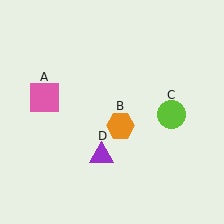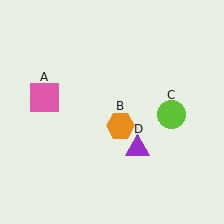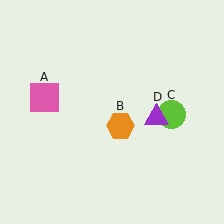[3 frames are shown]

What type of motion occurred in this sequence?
The purple triangle (object D) rotated counterclockwise around the center of the scene.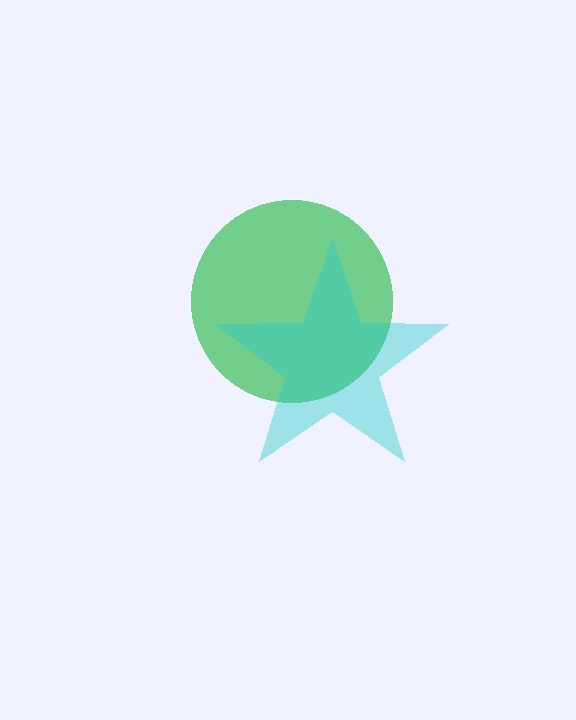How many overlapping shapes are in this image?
There are 2 overlapping shapes in the image.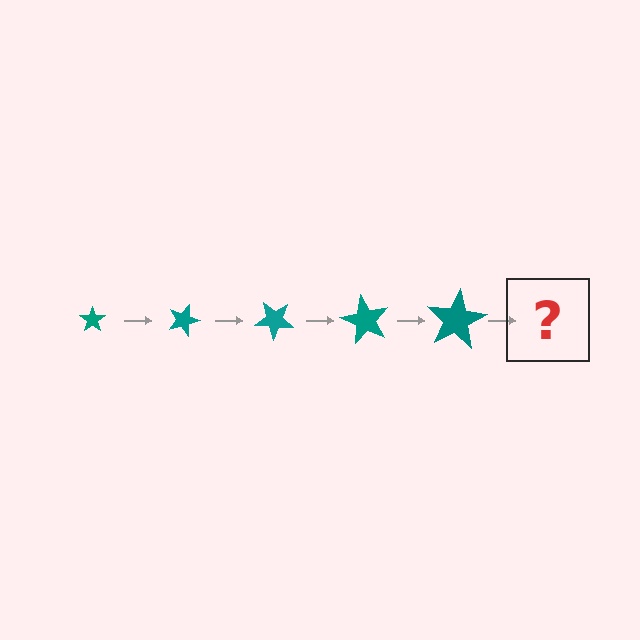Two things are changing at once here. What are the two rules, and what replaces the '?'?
The two rules are that the star grows larger each step and it rotates 20 degrees each step. The '?' should be a star, larger than the previous one and rotated 100 degrees from the start.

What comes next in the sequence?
The next element should be a star, larger than the previous one and rotated 100 degrees from the start.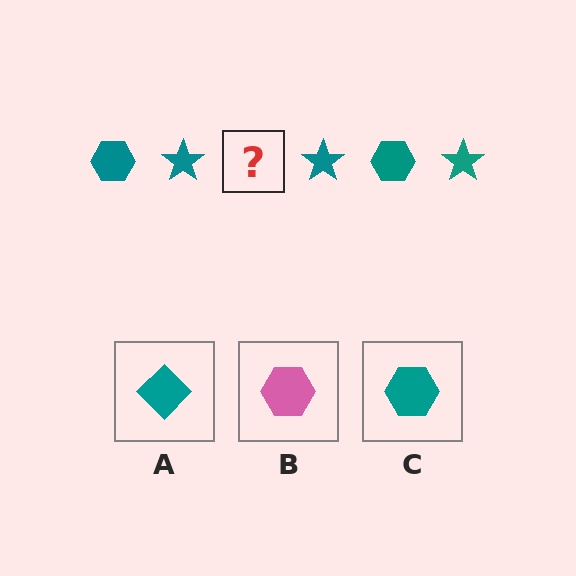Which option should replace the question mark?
Option C.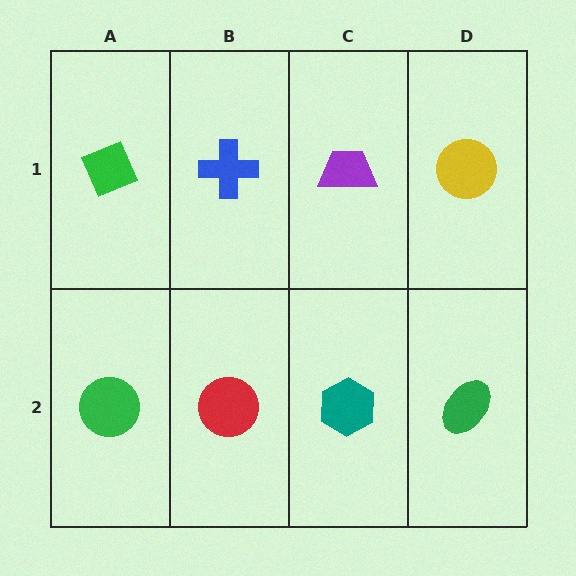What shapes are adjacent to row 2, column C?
A purple trapezoid (row 1, column C), a red circle (row 2, column B), a green ellipse (row 2, column D).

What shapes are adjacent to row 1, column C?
A teal hexagon (row 2, column C), a blue cross (row 1, column B), a yellow circle (row 1, column D).